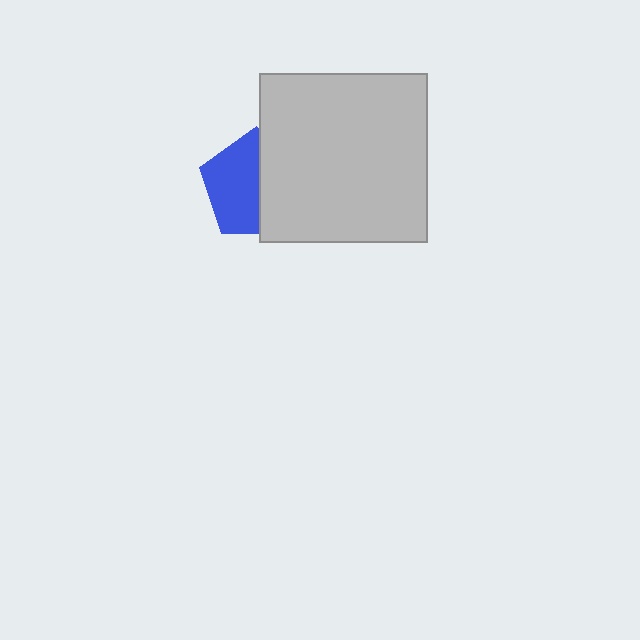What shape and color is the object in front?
The object in front is a light gray square.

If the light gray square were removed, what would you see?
You would see the complete blue pentagon.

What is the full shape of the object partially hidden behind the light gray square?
The partially hidden object is a blue pentagon.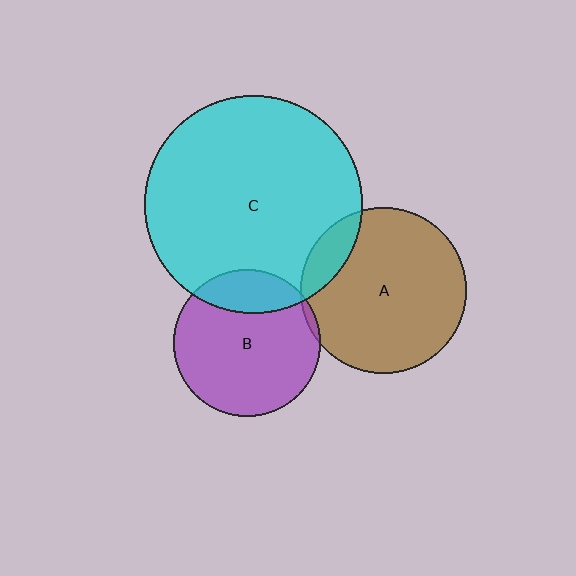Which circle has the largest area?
Circle C (cyan).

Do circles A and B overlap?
Yes.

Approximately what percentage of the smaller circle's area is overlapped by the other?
Approximately 5%.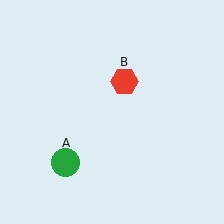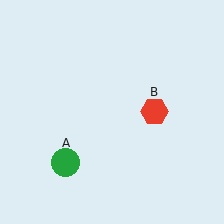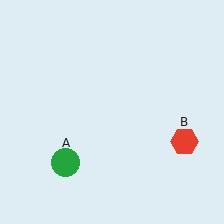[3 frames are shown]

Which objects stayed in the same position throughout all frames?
Green circle (object A) remained stationary.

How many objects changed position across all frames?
1 object changed position: red hexagon (object B).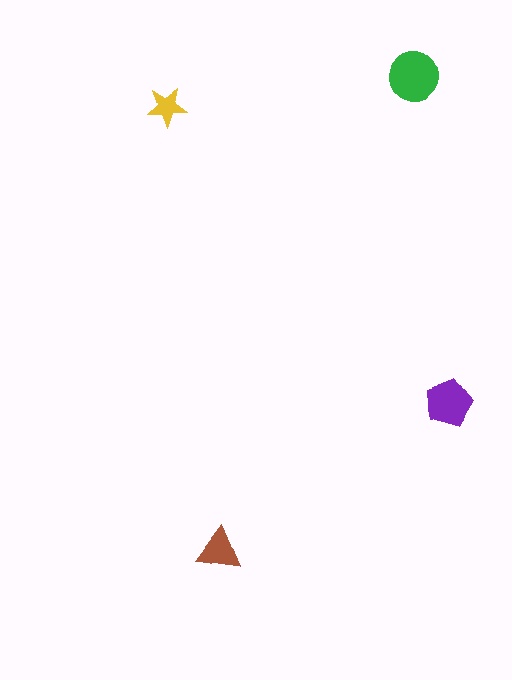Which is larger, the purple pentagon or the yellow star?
The purple pentagon.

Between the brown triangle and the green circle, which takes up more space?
The green circle.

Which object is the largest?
The green circle.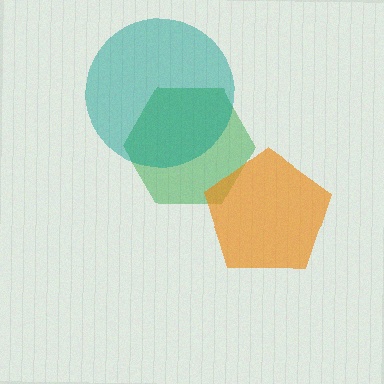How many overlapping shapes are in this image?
There are 3 overlapping shapes in the image.